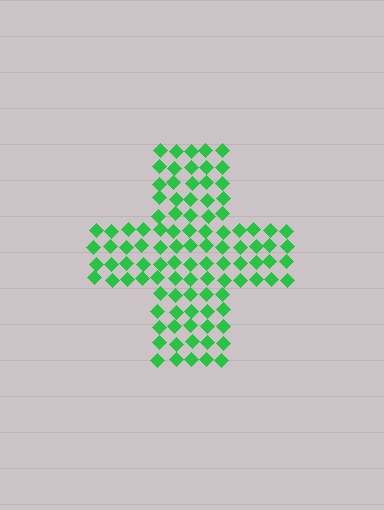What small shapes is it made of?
It is made of small diamonds.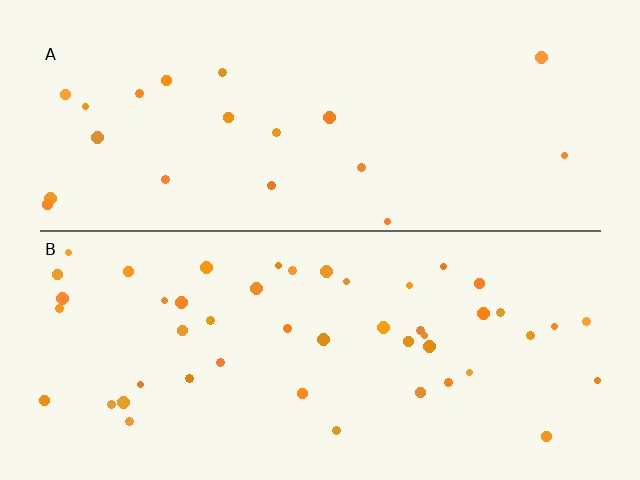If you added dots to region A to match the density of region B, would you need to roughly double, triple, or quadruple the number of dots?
Approximately double.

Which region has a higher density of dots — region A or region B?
B (the bottom).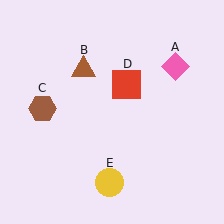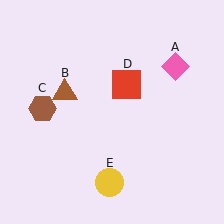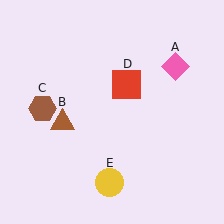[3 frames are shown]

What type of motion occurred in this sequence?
The brown triangle (object B) rotated counterclockwise around the center of the scene.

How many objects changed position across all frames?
1 object changed position: brown triangle (object B).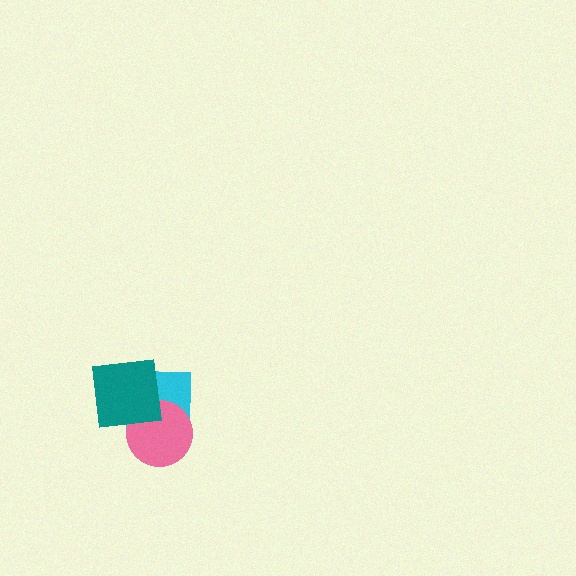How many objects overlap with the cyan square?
2 objects overlap with the cyan square.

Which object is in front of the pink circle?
The teal square is in front of the pink circle.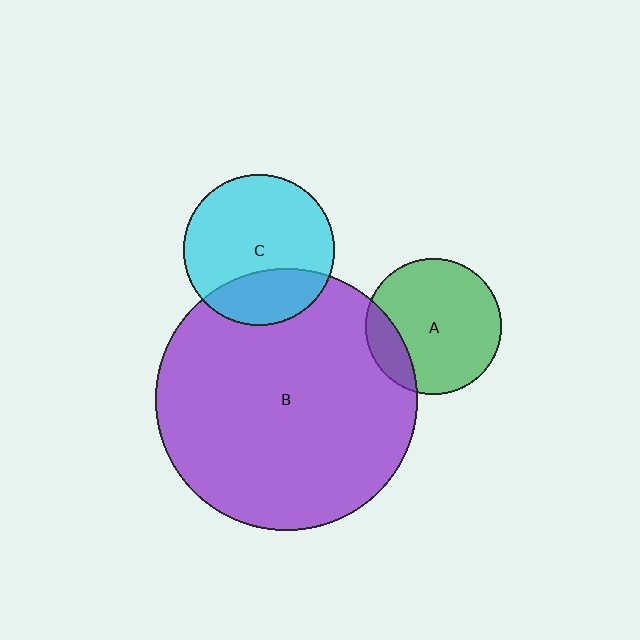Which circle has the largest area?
Circle B (purple).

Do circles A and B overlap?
Yes.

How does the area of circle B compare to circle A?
Approximately 3.7 times.